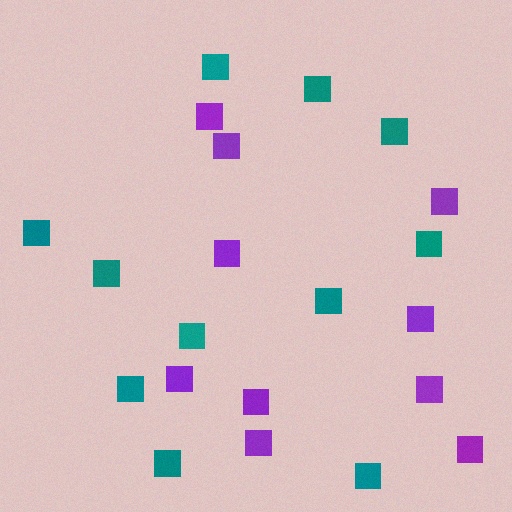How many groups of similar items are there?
There are 2 groups: one group of teal squares (11) and one group of purple squares (10).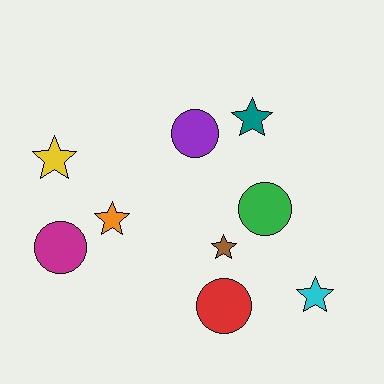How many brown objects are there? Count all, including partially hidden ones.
There is 1 brown object.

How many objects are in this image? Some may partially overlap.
There are 9 objects.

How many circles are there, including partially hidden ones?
There are 4 circles.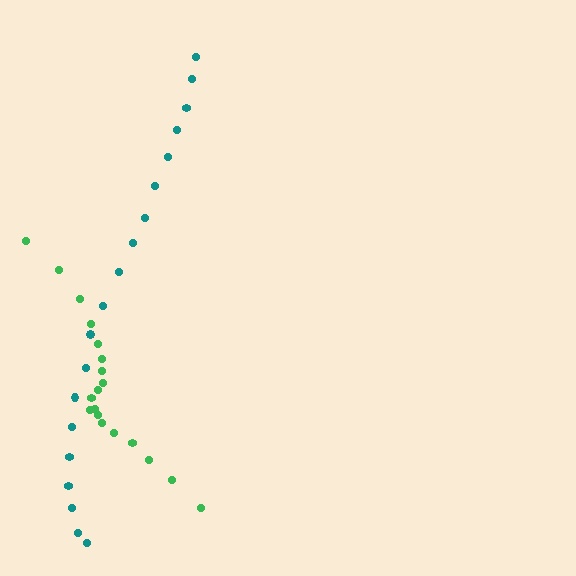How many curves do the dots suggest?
There are 2 distinct paths.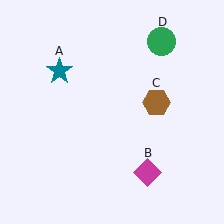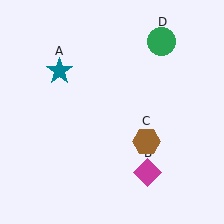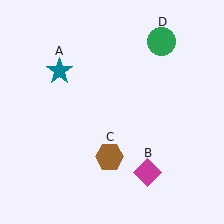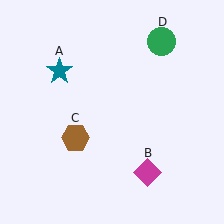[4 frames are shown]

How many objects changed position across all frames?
1 object changed position: brown hexagon (object C).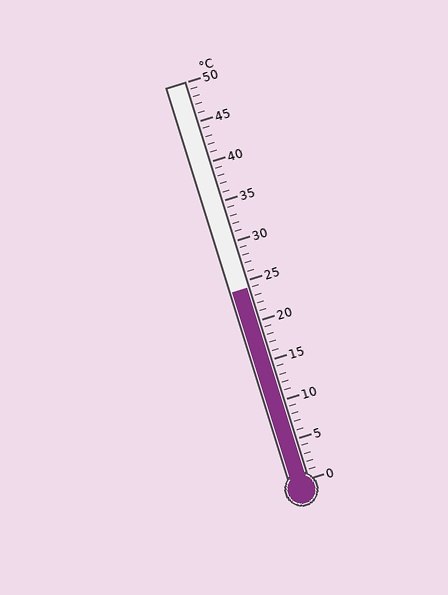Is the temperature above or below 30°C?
The temperature is below 30°C.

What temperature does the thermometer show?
The thermometer shows approximately 24°C.